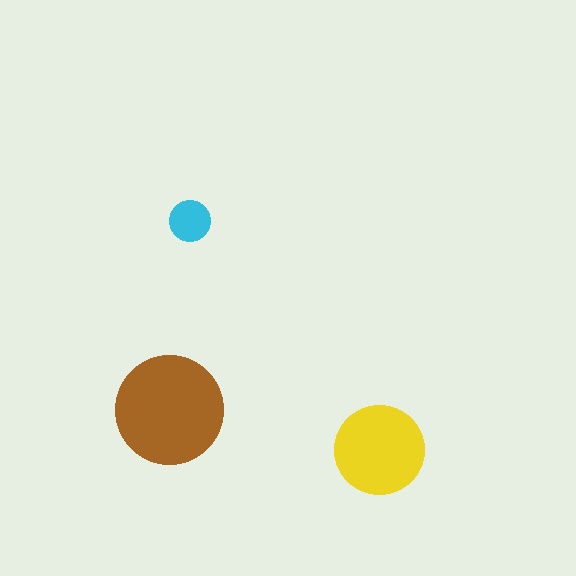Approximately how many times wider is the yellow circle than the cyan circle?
About 2 times wider.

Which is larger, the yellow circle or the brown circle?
The brown one.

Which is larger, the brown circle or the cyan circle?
The brown one.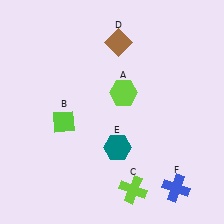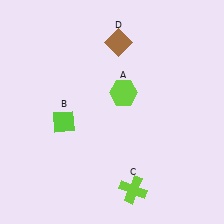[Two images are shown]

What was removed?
The blue cross (F), the teal hexagon (E) were removed in Image 2.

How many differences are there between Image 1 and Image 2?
There are 2 differences between the two images.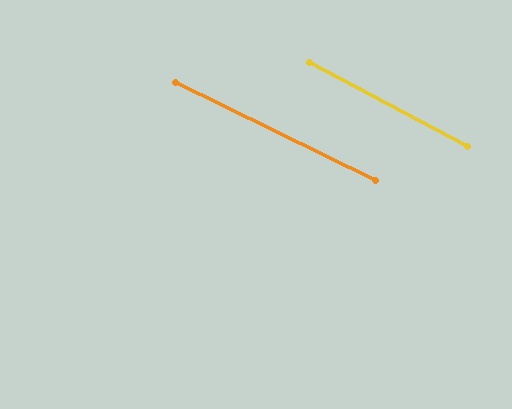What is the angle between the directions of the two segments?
Approximately 2 degrees.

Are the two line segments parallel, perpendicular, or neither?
Parallel — their directions differ by only 1.9°.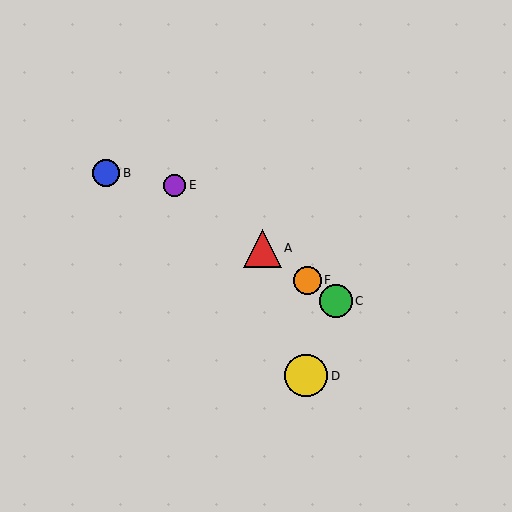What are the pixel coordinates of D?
Object D is at (306, 376).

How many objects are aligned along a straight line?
4 objects (A, C, E, F) are aligned along a straight line.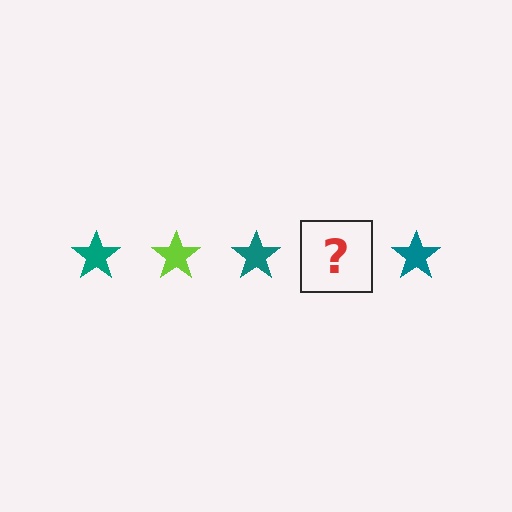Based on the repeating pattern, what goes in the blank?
The blank should be a lime star.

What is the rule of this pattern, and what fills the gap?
The rule is that the pattern cycles through teal, lime stars. The gap should be filled with a lime star.